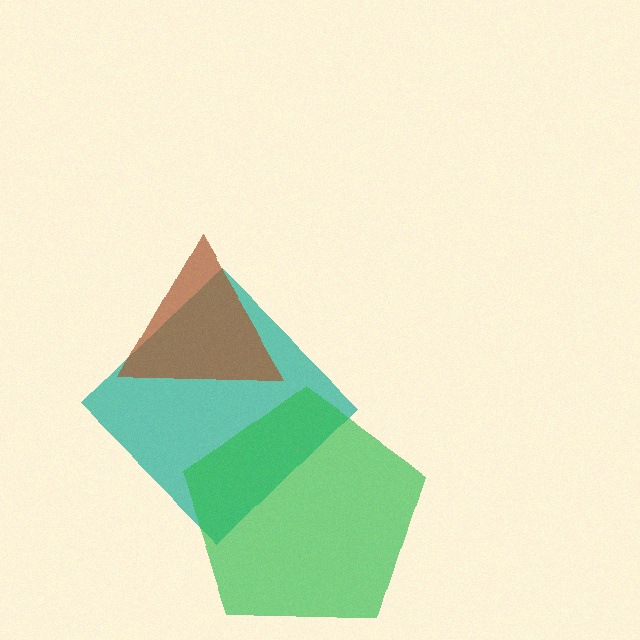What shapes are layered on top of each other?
The layered shapes are: a teal diamond, a brown triangle, a green pentagon.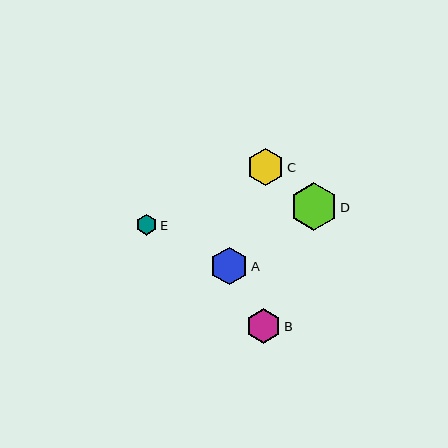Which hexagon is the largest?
Hexagon D is the largest with a size of approximately 47 pixels.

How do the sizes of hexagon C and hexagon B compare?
Hexagon C and hexagon B are approximately the same size.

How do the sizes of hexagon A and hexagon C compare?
Hexagon A and hexagon C are approximately the same size.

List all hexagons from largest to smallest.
From largest to smallest: D, A, C, B, E.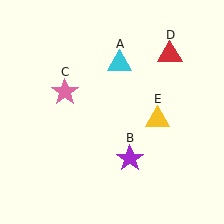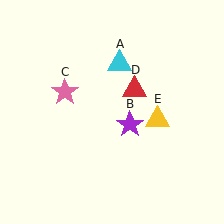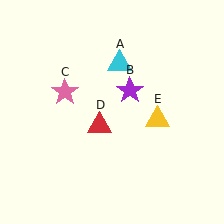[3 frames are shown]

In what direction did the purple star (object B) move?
The purple star (object B) moved up.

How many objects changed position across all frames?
2 objects changed position: purple star (object B), red triangle (object D).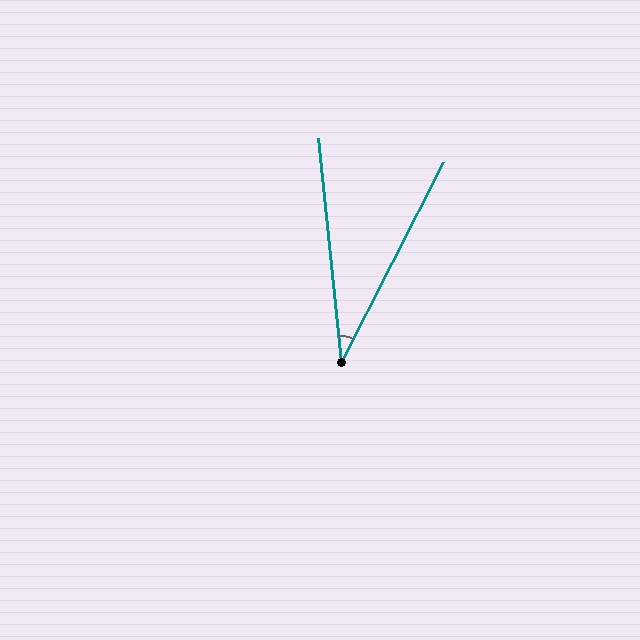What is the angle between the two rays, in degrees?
Approximately 33 degrees.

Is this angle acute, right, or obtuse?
It is acute.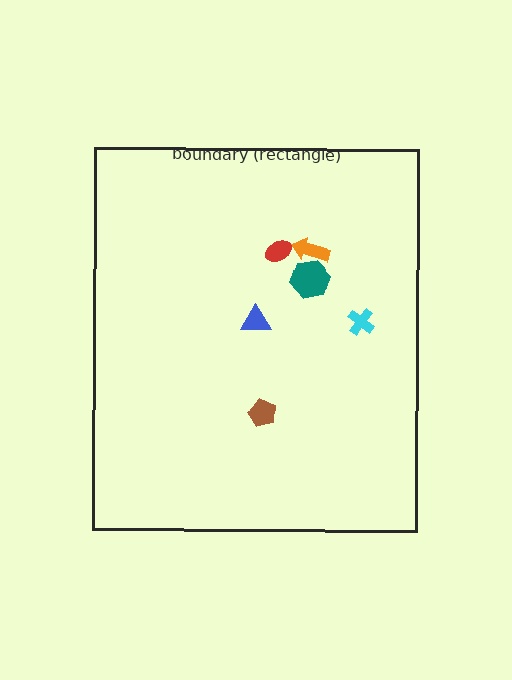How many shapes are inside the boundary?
6 inside, 0 outside.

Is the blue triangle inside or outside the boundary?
Inside.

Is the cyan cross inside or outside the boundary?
Inside.